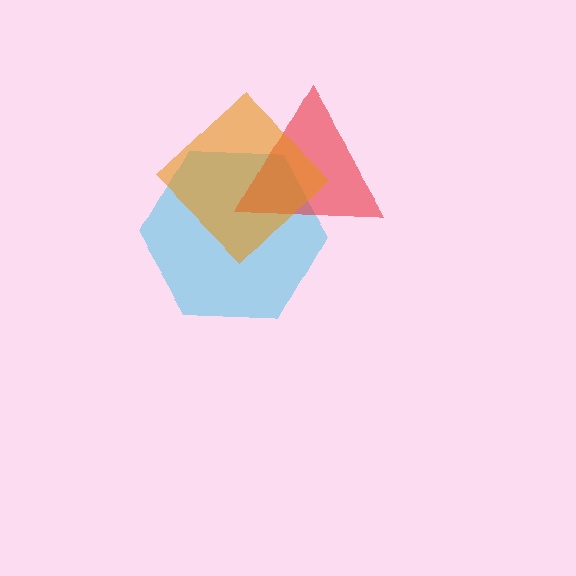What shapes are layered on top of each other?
The layered shapes are: a cyan hexagon, a red triangle, an orange diamond.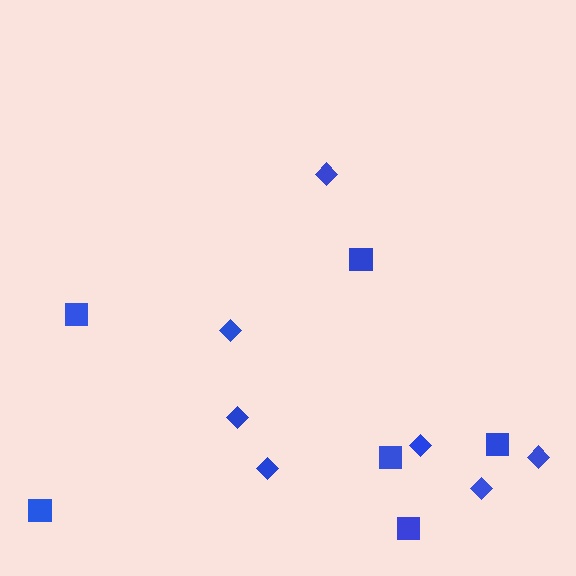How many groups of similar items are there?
There are 2 groups: one group of diamonds (7) and one group of squares (6).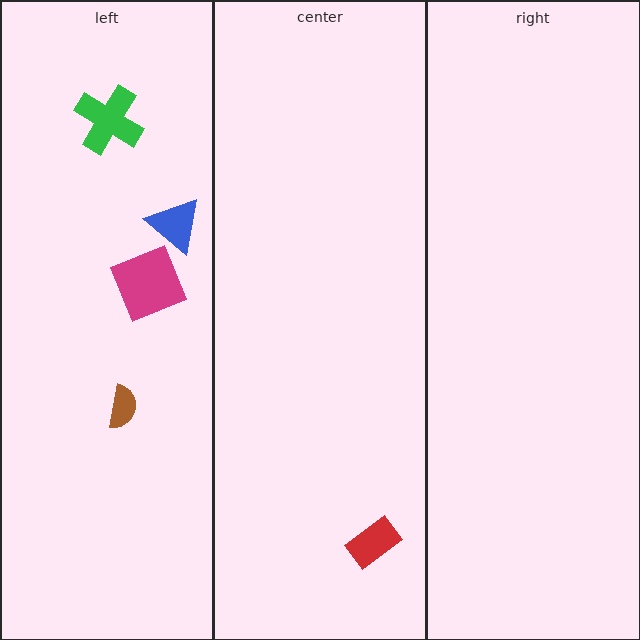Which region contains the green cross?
The left region.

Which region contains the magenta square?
The left region.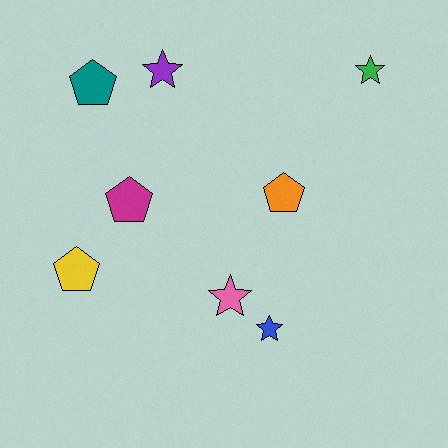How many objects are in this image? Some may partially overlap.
There are 8 objects.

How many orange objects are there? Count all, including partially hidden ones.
There is 1 orange object.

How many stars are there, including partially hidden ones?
There are 4 stars.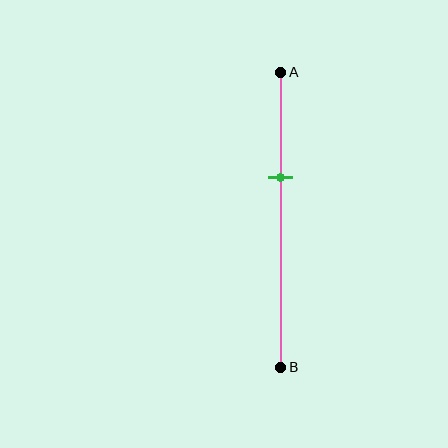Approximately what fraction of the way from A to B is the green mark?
The green mark is approximately 35% of the way from A to B.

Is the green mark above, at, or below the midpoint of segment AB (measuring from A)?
The green mark is above the midpoint of segment AB.